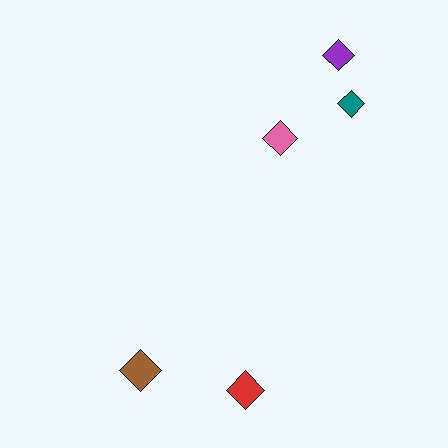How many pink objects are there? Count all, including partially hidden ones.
There is 1 pink object.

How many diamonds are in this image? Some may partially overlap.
There are 5 diamonds.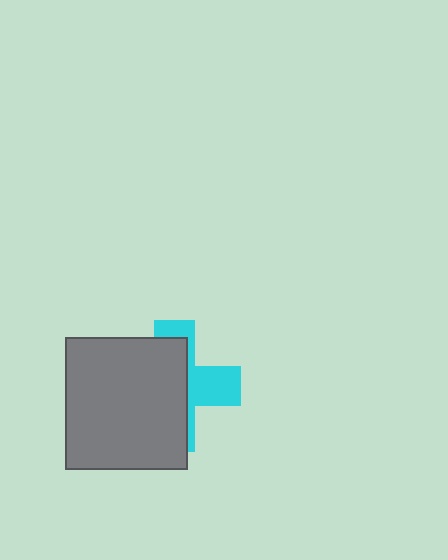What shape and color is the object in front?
The object in front is a gray rectangle.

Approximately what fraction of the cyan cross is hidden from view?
Roughly 62% of the cyan cross is hidden behind the gray rectangle.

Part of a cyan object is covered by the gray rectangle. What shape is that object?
It is a cross.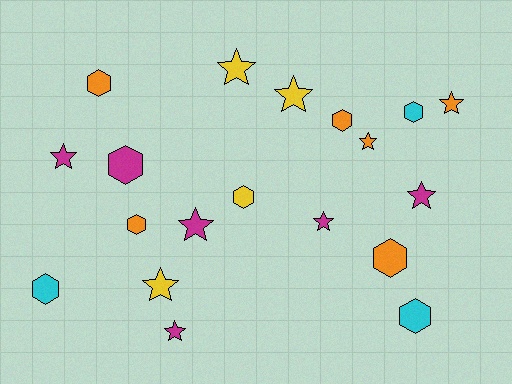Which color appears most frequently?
Orange, with 6 objects.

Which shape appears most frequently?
Star, with 10 objects.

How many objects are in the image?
There are 19 objects.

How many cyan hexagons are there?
There are 3 cyan hexagons.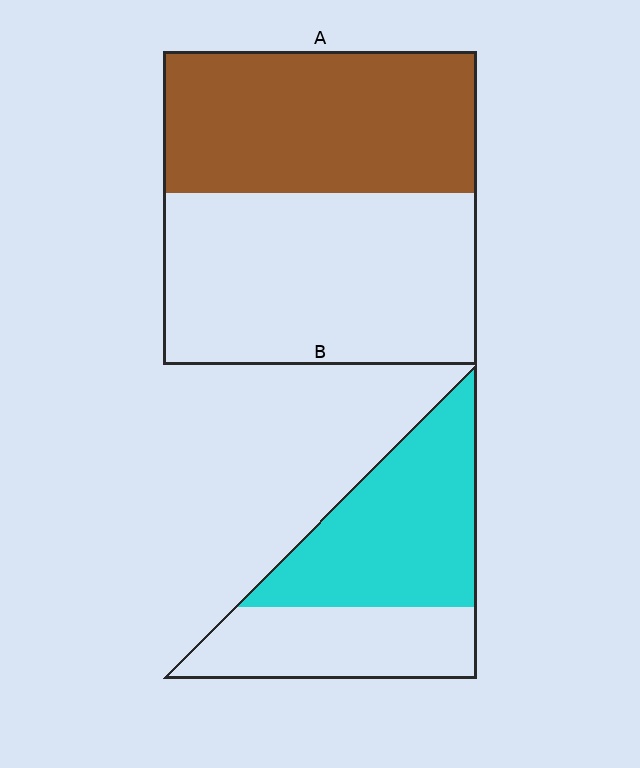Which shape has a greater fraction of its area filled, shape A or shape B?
Shape B.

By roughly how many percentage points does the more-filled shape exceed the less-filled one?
By roughly 15 percentage points (B over A).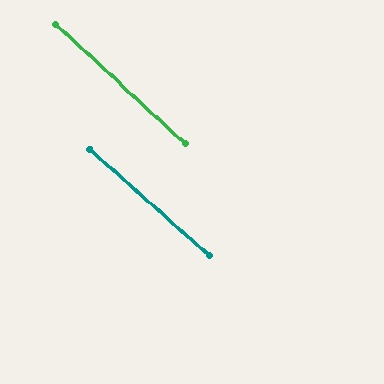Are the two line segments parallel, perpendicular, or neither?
Parallel — their directions differ by only 0.6°.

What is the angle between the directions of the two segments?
Approximately 1 degree.